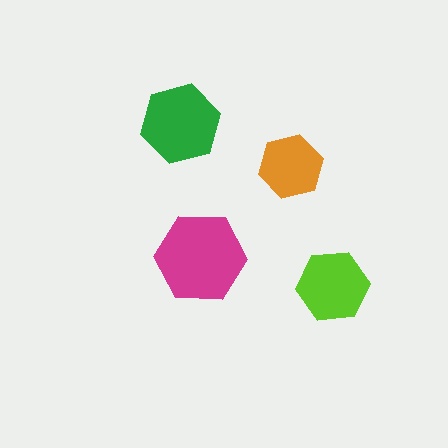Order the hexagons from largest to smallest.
the magenta one, the green one, the lime one, the orange one.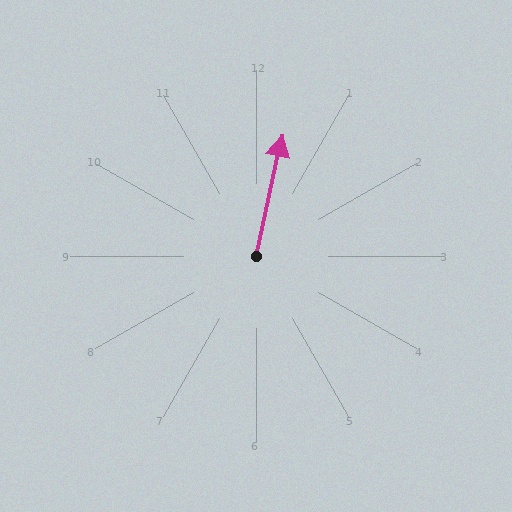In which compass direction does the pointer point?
North.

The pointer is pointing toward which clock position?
Roughly 12 o'clock.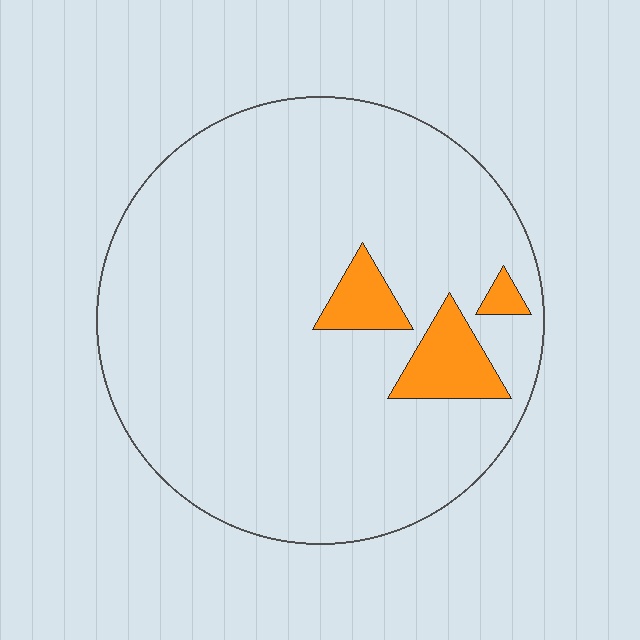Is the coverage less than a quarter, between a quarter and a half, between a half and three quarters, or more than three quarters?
Less than a quarter.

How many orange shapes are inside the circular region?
3.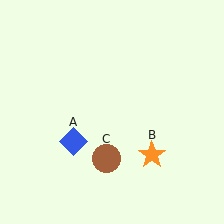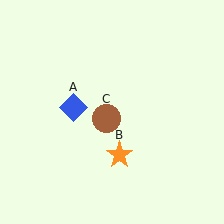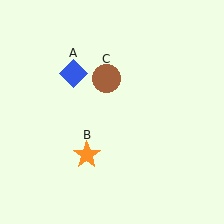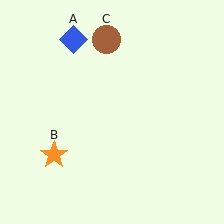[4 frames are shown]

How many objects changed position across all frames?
3 objects changed position: blue diamond (object A), orange star (object B), brown circle (object C).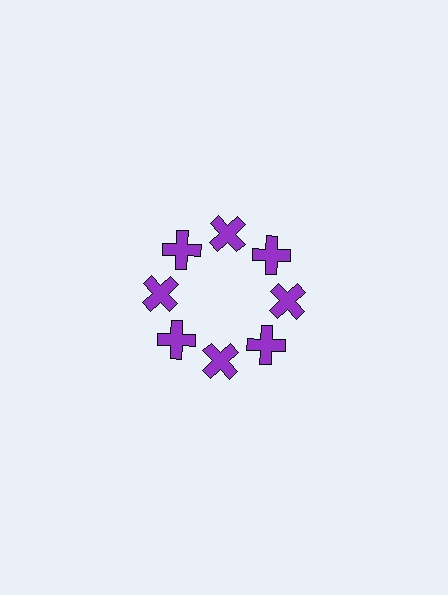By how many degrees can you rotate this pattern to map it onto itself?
The pattern maps onto itself every 45 degrees of rotation.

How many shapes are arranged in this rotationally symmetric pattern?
There are 8 shapes, arranged in 8 groups of 1.